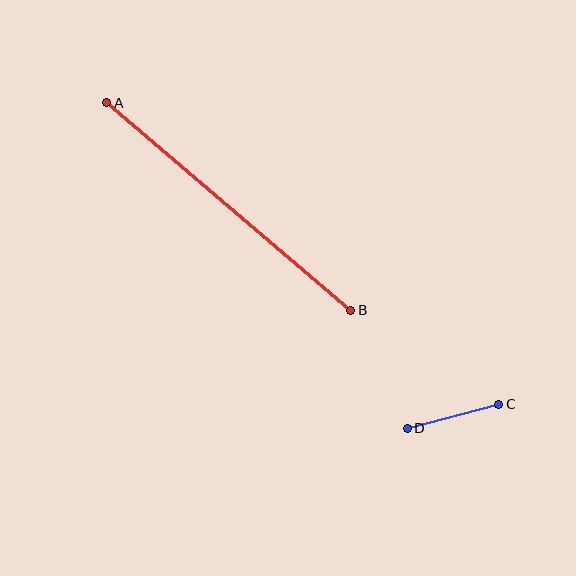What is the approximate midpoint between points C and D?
The midpoint is at approximately (453, 416) pixels.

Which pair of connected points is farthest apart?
Points A and B are farthest apart.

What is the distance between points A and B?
The distance is approximately 320 pixels.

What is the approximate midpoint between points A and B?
The midpoint is at approximately (229, 207) pixels.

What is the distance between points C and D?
The distance is approximately 94 pixels.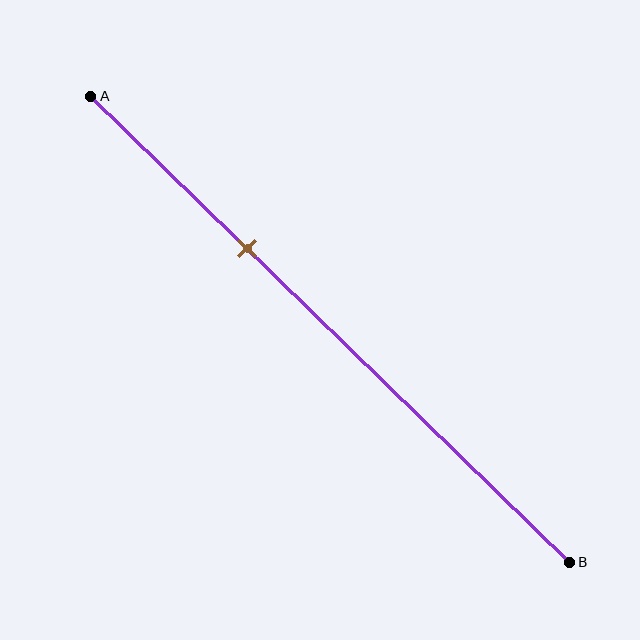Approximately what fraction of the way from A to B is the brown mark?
The brown mark is approximately 35% of the way from A to B.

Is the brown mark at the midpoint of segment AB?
No, the mark is at about 35% from A, not at the 50% midpoint.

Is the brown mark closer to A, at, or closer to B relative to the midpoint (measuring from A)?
The brown mark is closer to point A than the midpoint of segment AB.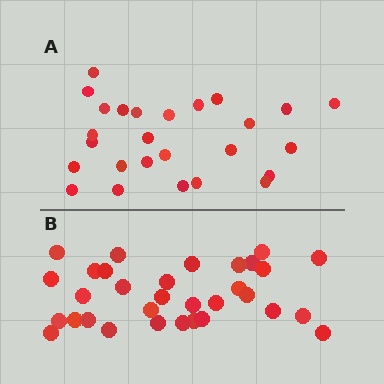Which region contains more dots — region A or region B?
Region B (the bottom region) has more dots.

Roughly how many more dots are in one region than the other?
Region B has about 6 more dots than region A.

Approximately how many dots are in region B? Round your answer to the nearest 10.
About 30 dots. (The exact count is 32, which rounds to 30.)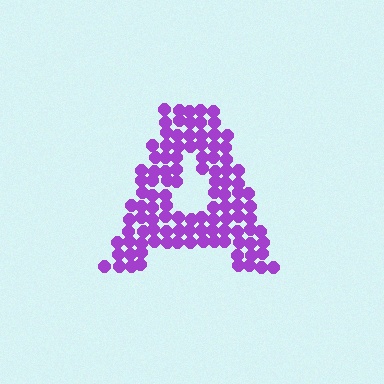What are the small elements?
The small elements are circles.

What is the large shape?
The large shape is the letter A.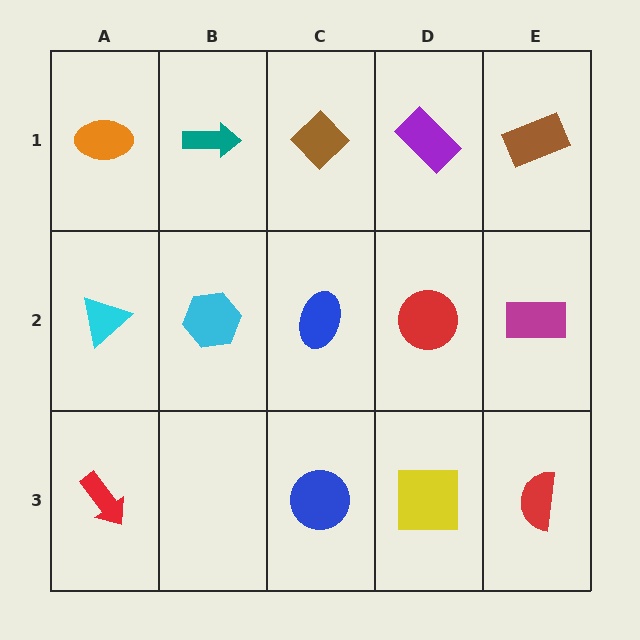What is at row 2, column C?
A blue ellipse.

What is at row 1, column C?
A brown diamond.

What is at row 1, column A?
An orange ellipse.